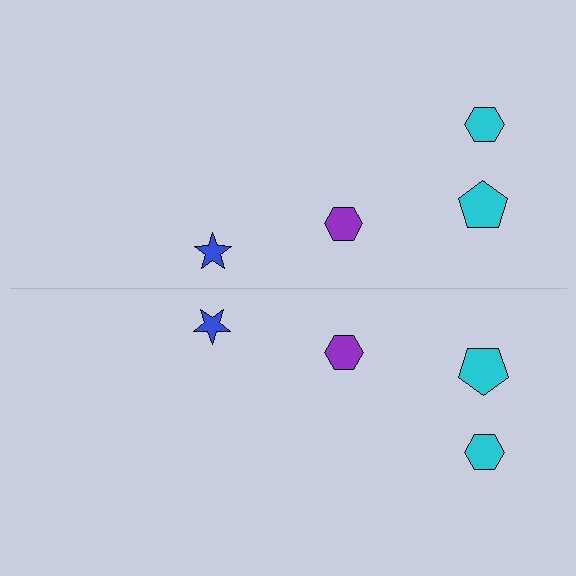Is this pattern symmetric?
Yes, this pattern has bilateral (reflection) symmetry.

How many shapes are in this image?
There are 8 shapes in this image.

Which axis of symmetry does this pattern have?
The pattern has a horizontal axis of symmetry running through the center of the image.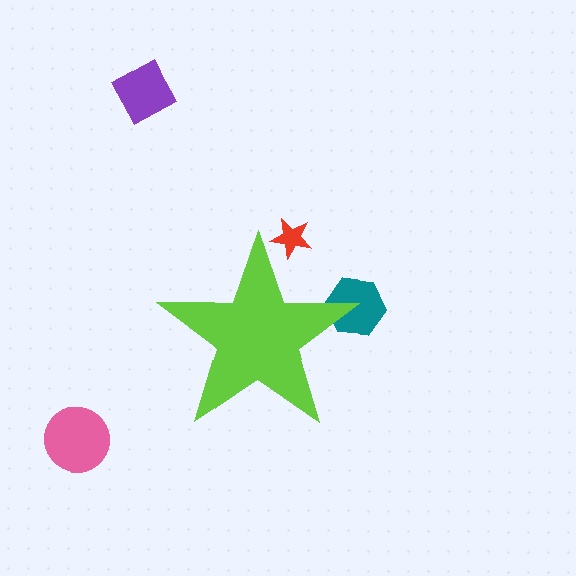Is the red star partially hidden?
Yes, the red star is partially hidden behind the lime star.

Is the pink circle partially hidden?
No, the pink circle is fully visible.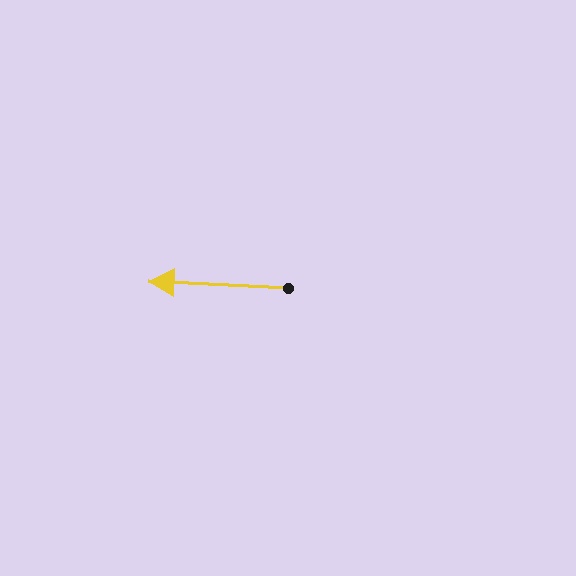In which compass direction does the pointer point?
West.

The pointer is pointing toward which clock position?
Roughly 9 o'clock.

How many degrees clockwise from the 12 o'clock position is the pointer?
Approximately 273 degrees.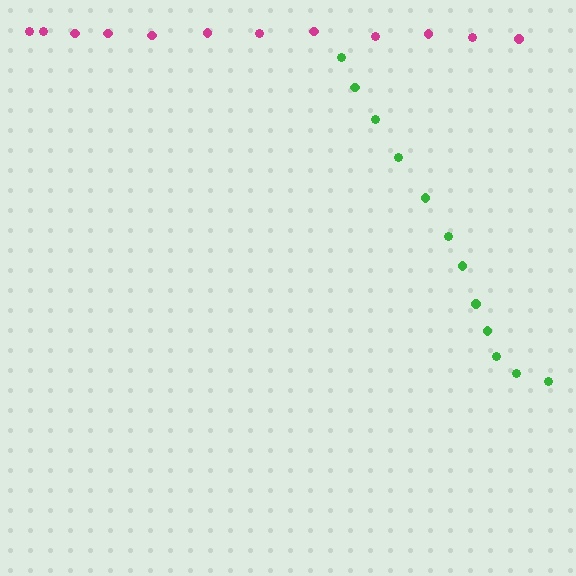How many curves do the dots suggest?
There are 2 distinct paths.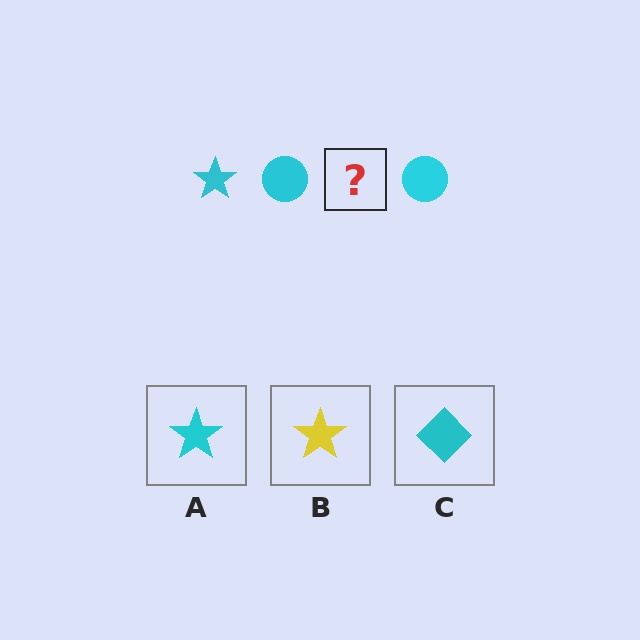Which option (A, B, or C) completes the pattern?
A.